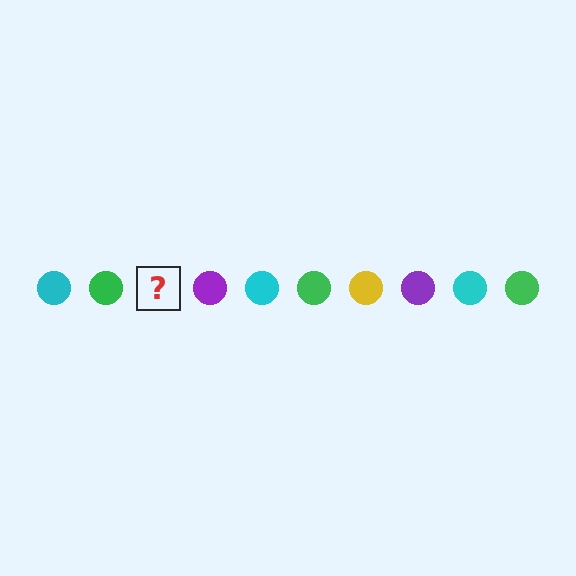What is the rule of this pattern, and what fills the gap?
The rule is that the pattern cycles through cyan, green, yellow, purple circles. The gap should be filled with a yellow circle.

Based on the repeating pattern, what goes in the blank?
The blank should be a yellow circle.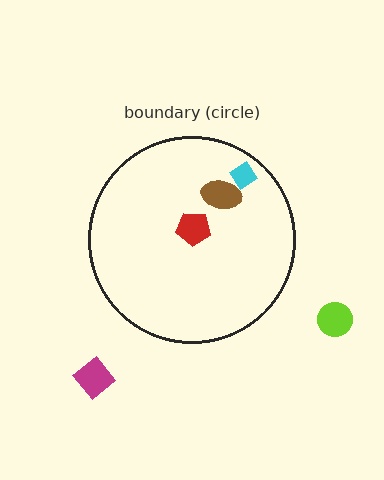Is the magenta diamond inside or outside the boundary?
Outside.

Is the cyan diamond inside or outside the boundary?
Inside.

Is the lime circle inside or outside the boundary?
Outside.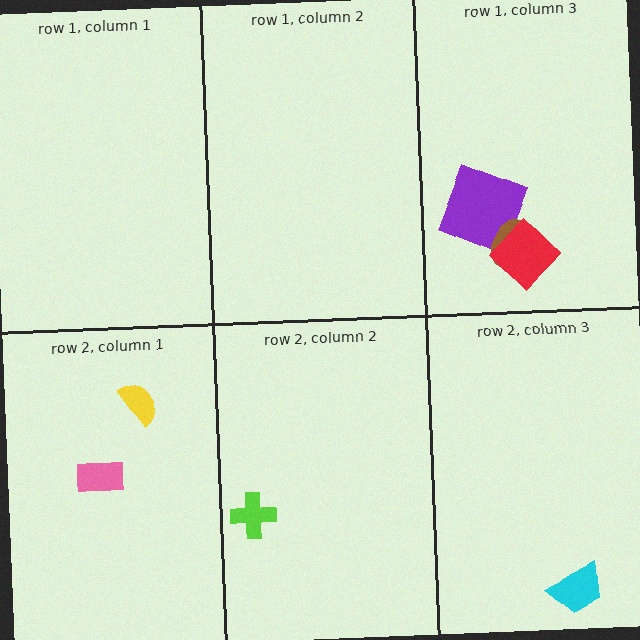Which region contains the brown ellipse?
The row 1, column 3 region.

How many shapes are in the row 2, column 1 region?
2.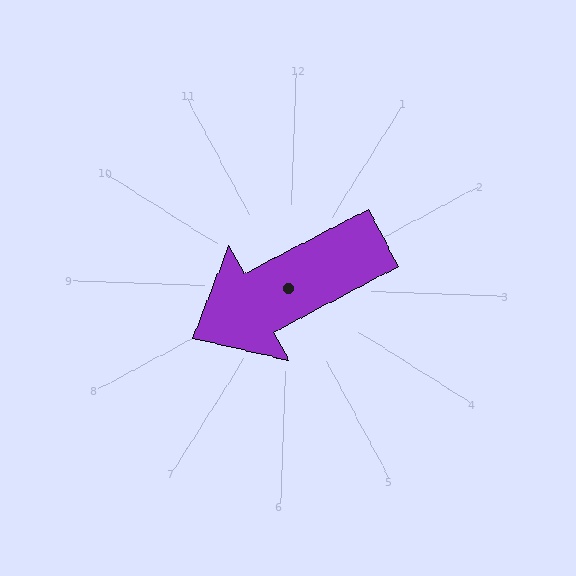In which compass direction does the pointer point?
Southwest.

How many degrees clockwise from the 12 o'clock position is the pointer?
Approximately 240 degrees.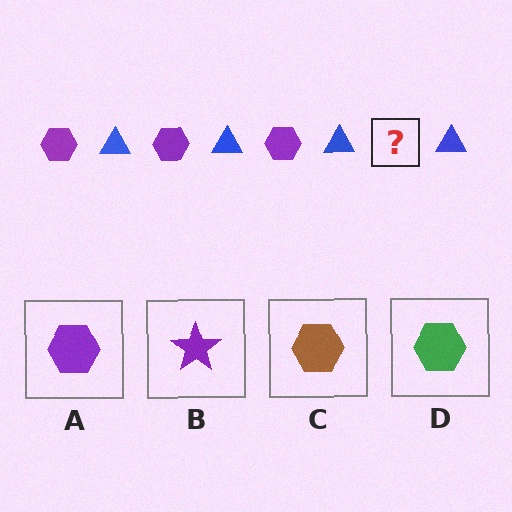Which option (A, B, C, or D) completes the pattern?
A.